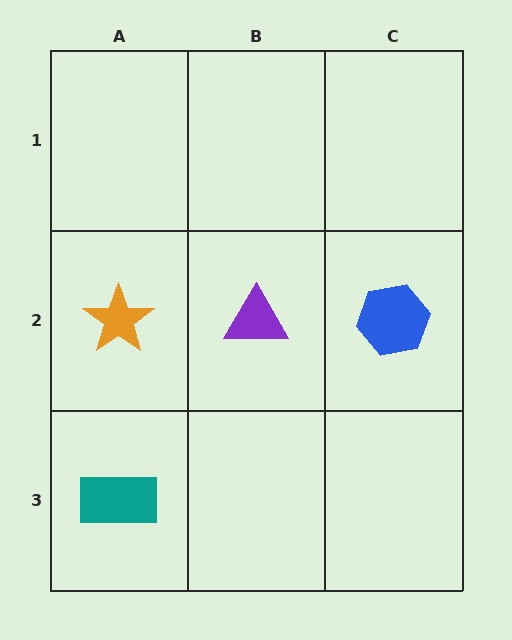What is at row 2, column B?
A purple triangle.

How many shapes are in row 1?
0 shapes.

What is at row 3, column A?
A teal rectangle.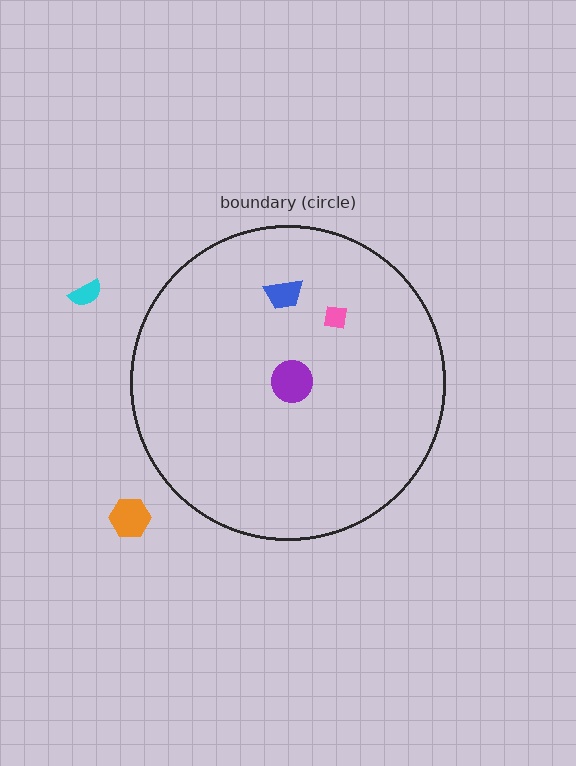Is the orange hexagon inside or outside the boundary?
Outside.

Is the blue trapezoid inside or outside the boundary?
Inside.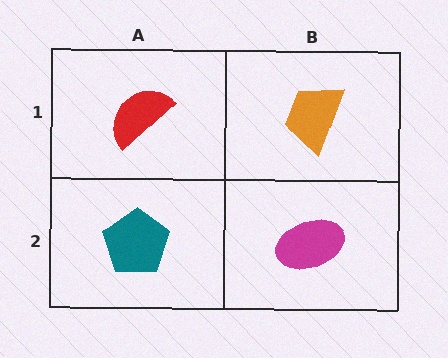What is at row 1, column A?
A red semicircle.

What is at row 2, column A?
A teal pentagon.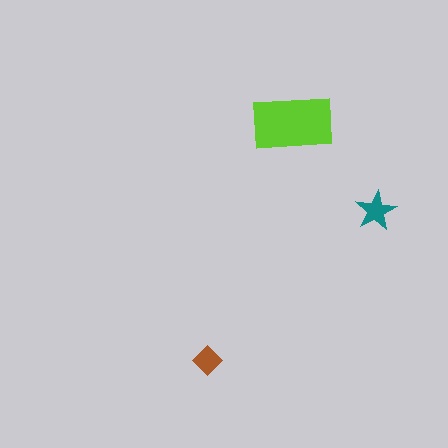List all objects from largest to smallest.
The lime rectangle, the teal star, the brown diamond.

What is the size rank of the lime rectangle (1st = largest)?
1st.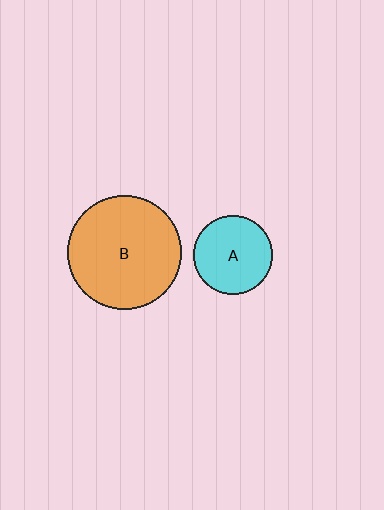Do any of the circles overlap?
No, none of the circles overlap.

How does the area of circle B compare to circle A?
Approximately 2.1 times.